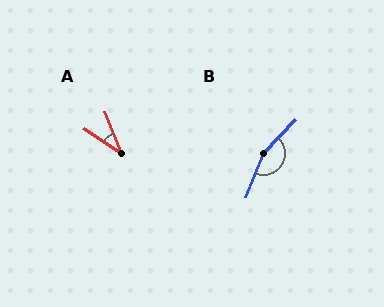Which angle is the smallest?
A, at approximately 35 degrees.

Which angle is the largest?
B, at approximately 158 degrees.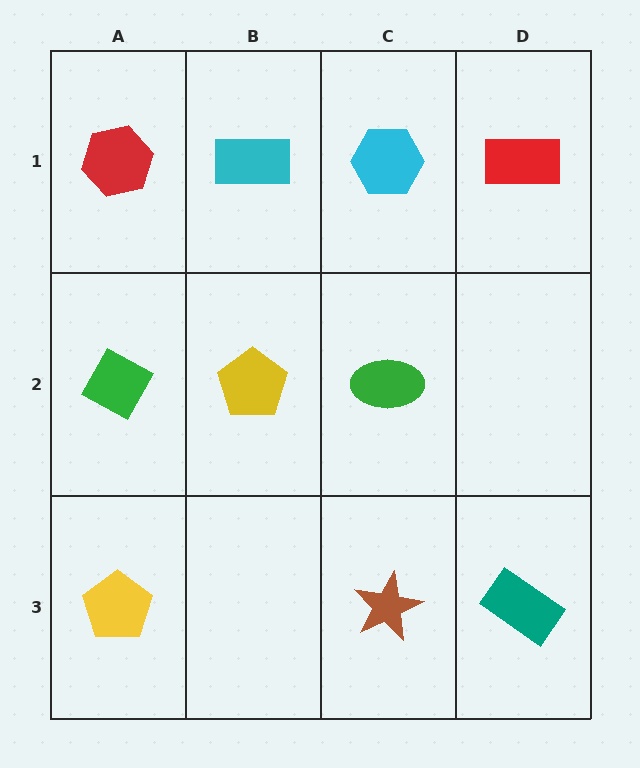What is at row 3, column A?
A yellow pentagon.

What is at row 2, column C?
A green ellipse.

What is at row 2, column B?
A yellow pentagon.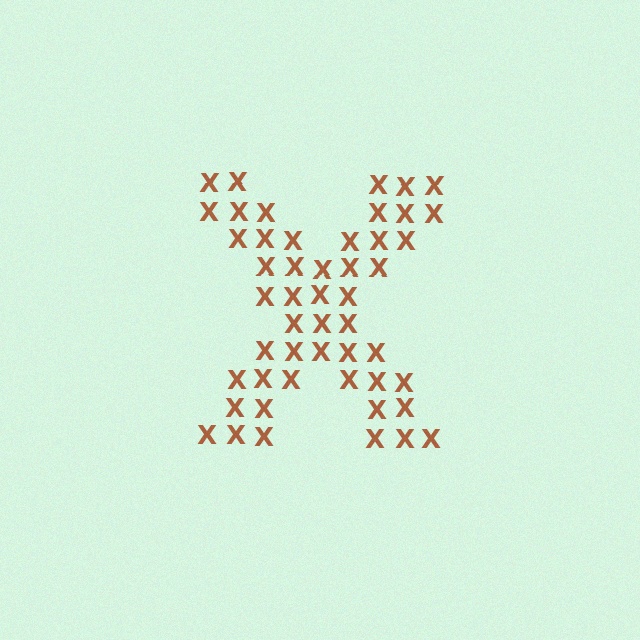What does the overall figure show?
The overall figure shows the letter X.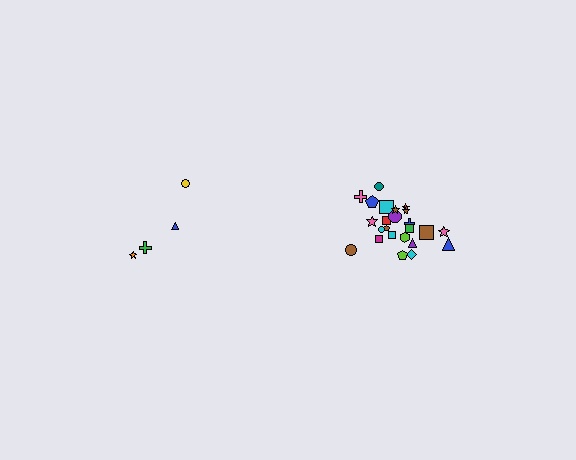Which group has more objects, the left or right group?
The right group.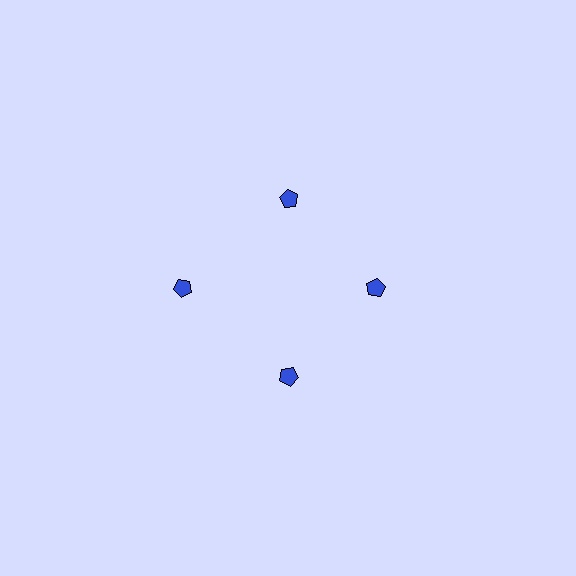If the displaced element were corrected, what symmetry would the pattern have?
It would have 4-fold rotational symmetry — the pattern would map onto itself every 90 degrees.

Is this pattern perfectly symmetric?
No. The 4 blue pentagons are arranged in a ring, but one element near the 9 o'clock position is pushed outward from the center, breaking the 4-fold rotational symmetry.